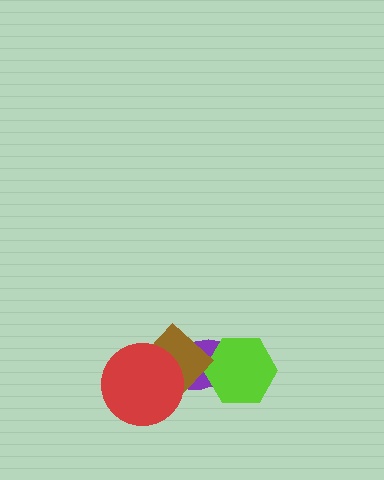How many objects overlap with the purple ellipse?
3 objects overlap with the purple ellipse.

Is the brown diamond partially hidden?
Yes, it is partially covered by another shape.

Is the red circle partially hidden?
No, no other shape covers it.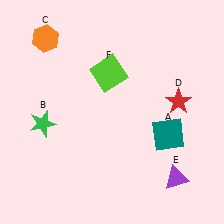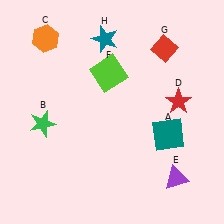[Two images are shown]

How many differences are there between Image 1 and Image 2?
There are 2 differences between the two images.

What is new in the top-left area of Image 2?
A teal star (H) was added in the top-left area of Image 2.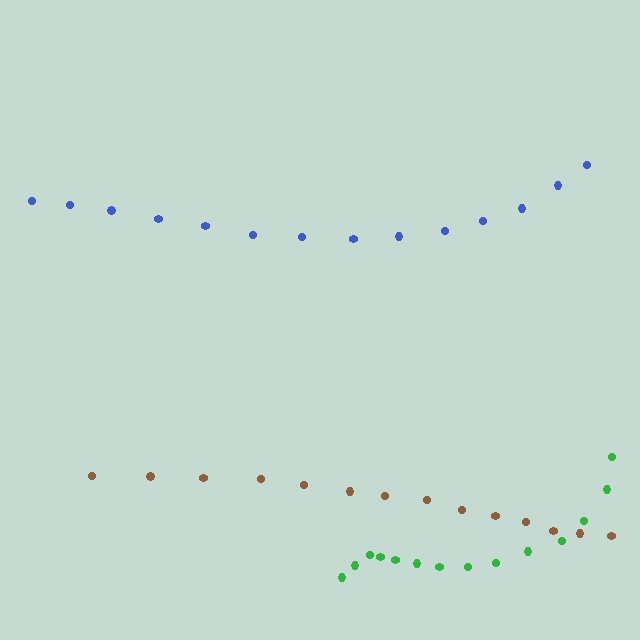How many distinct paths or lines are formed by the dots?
There are 3 distinct paths.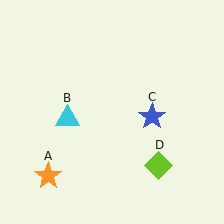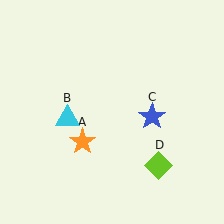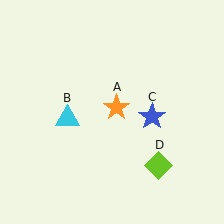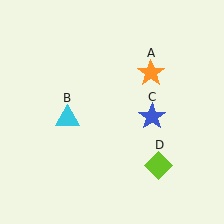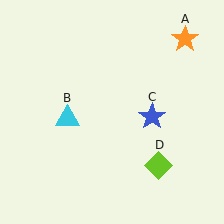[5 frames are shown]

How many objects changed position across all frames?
1 object changed position: orange star (object A).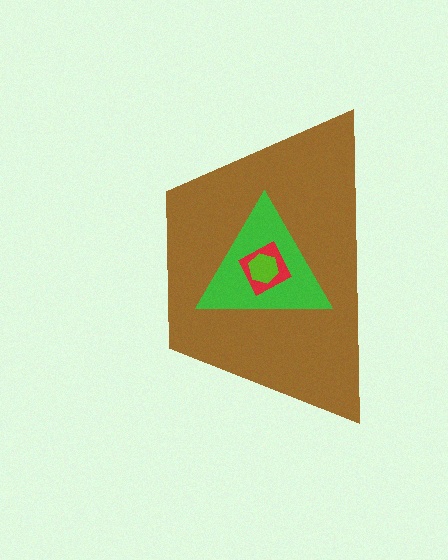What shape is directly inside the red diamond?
The lime hexagon.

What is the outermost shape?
The brown trapezoid.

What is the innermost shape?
The lime hexagon.